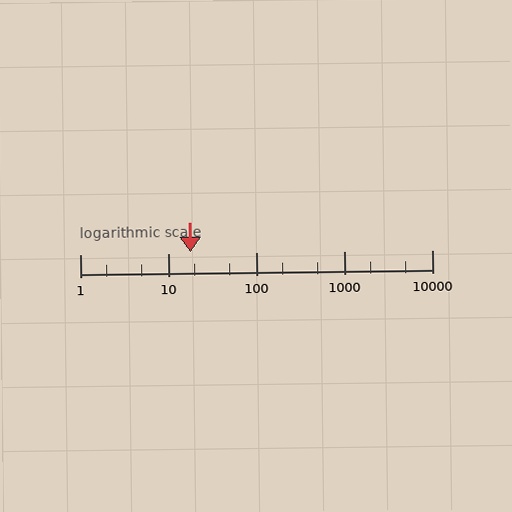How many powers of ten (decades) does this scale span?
The scale spans 4 decades, from 1 to 10000.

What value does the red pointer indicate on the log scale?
The pointer indicates approximately 18.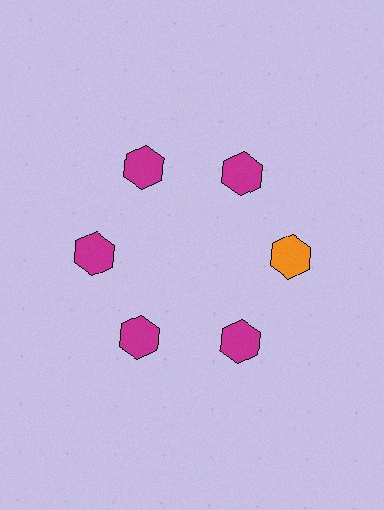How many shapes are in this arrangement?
There are 6 shapes arranged in a ring pattern.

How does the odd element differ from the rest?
It has a different color: orange instead of magenta.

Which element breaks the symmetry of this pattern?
The orange hexagon at roughly the 3 o'clock position breaks the symmetry. All other shapes are magenta hexagons.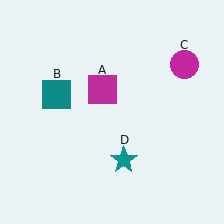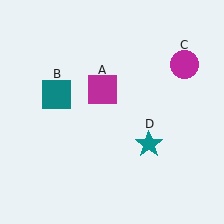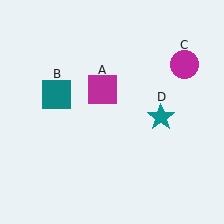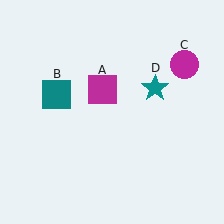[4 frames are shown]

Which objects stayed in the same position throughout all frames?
Magenta square (object A) and teal square (object B) and magenta circle (object C) remained stationary.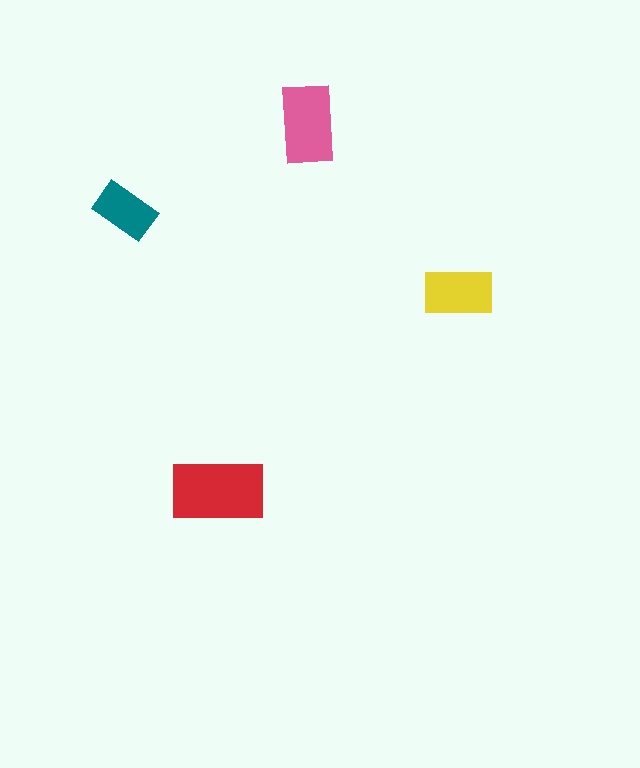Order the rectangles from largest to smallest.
the red one, the pink one, the yellow one, the teal one.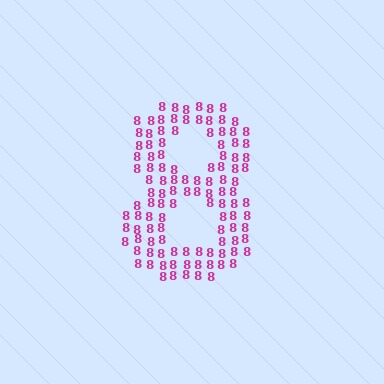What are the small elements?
The small elements are digit 8's.